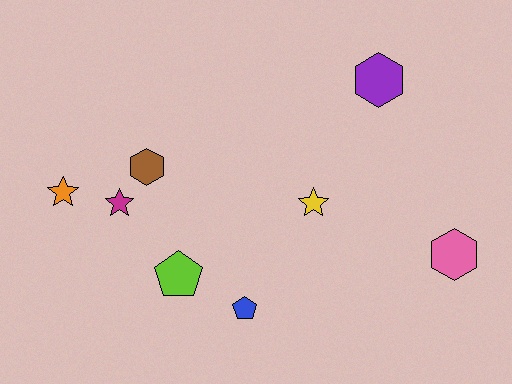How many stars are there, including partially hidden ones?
There are 3 stars.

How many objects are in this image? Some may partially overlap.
There are 8 objects.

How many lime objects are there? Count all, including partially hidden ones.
There is 1 lime object.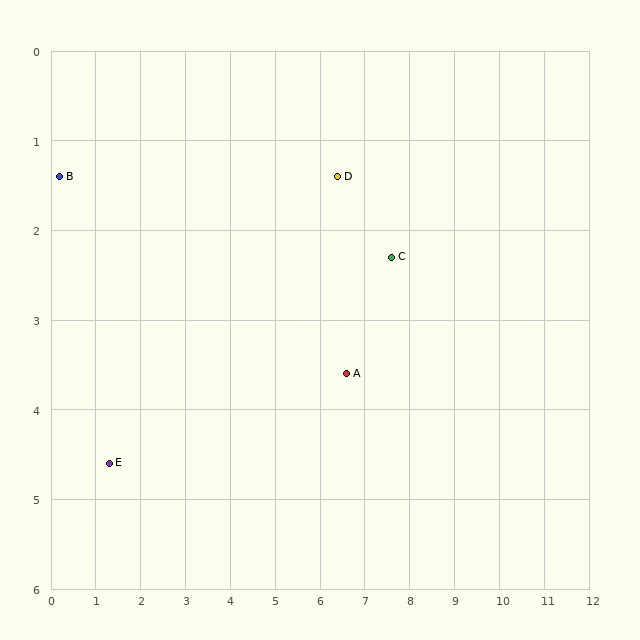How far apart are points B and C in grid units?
Points B and C are about 7.5 grid units apart.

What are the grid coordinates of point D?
Point D is at approximately (6.4, 1.4).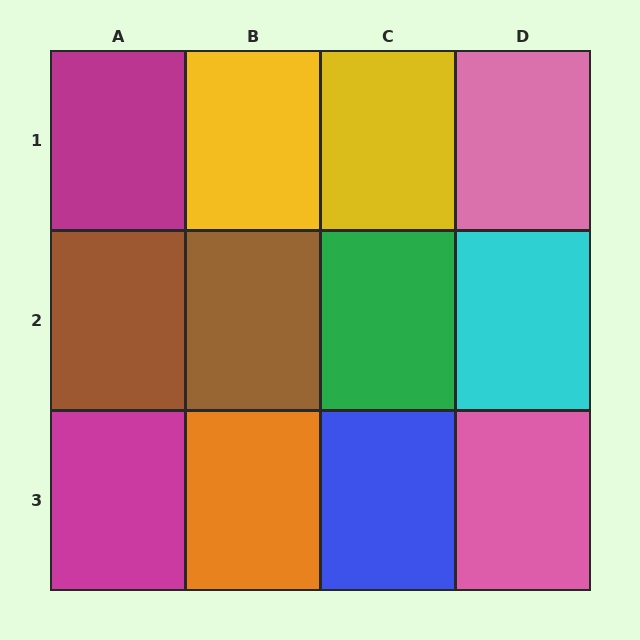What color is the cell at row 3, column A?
Magenta.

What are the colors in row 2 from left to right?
Brown, brown, green, cyan.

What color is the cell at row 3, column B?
Orange.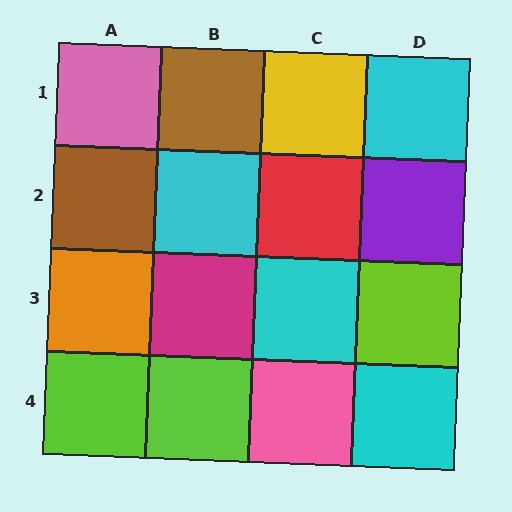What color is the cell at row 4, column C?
Pink.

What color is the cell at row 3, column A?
Orange.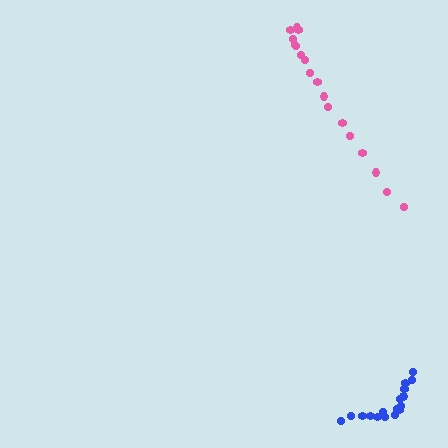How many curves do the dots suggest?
There are 2 distinct paths.